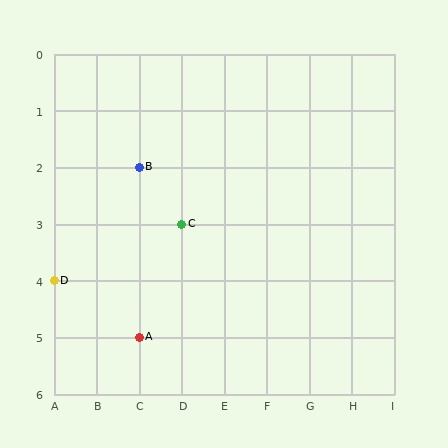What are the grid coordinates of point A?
Point A is at grid coordinates (C, 5).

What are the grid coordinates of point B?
Point B is at grid coordinates (C, 2).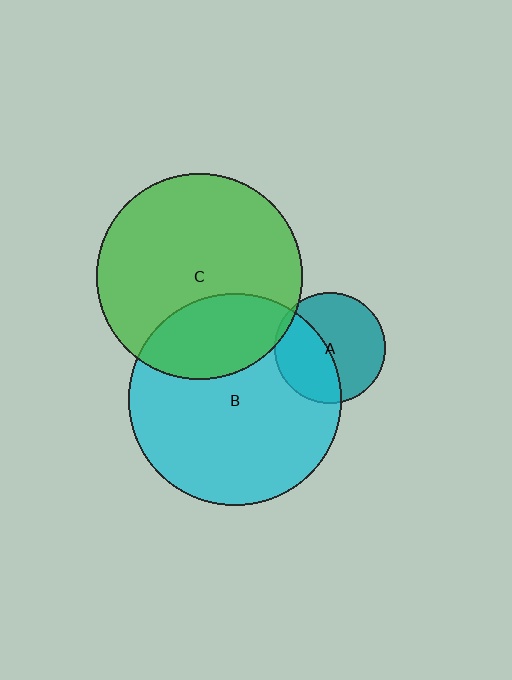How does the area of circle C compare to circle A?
Approximately 3.4 times.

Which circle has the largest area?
Circle B (cyan).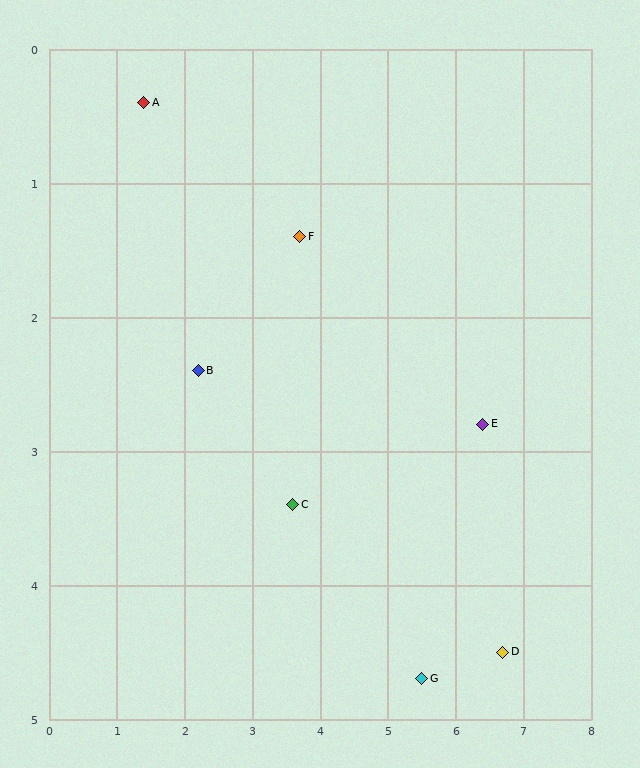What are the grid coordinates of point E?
Point E is at approximately (6.4, 2.8).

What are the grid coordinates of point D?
Point D is at approximately (6.7, 4.5).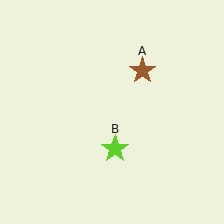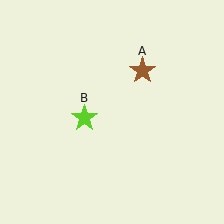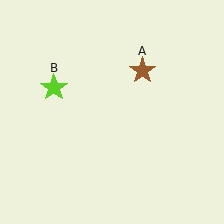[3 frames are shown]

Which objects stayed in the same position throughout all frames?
Brown star (object A) remained stationary.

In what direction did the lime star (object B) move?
The lime star (object B) moved up and to the left.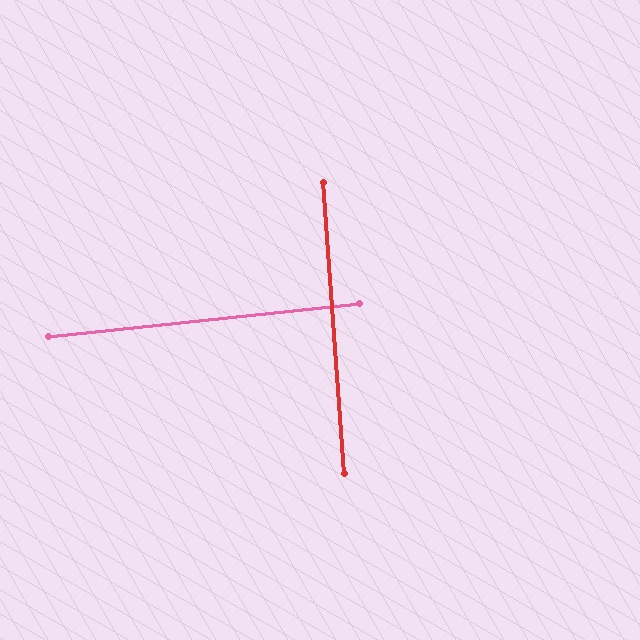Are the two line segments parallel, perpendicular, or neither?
Perpendicular — they meet at approximately 88°.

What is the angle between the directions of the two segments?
Approximately 88 degrees.